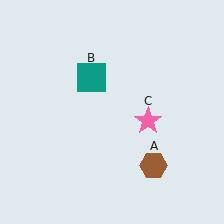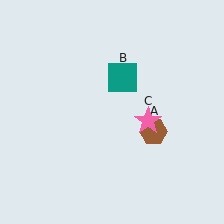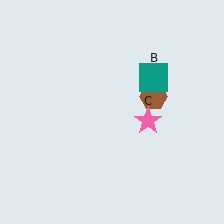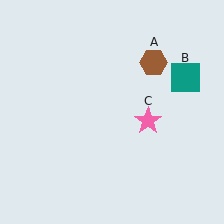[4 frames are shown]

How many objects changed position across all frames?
2 objects changed position: brown hexagon (object A), teal square (object B).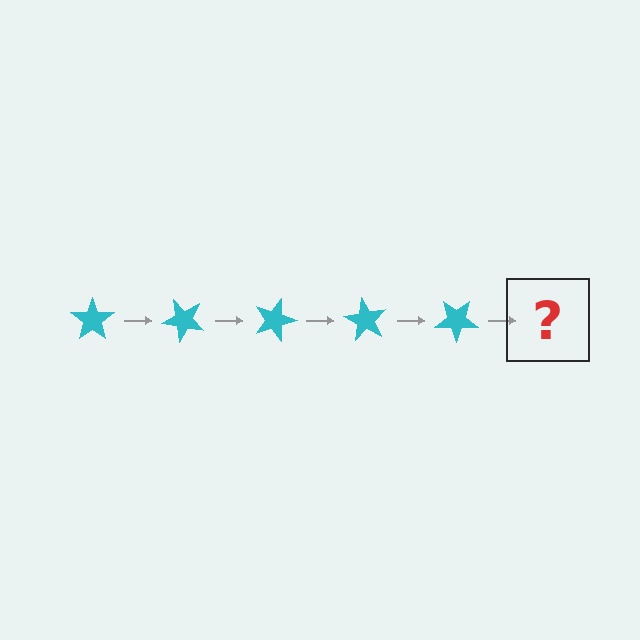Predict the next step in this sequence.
The next step is a cyan star rotated 225 degrees.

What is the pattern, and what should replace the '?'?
The pattern is that the star rotates 45 degrees each step. The '?' should be a cyan star rotated 225 degrees.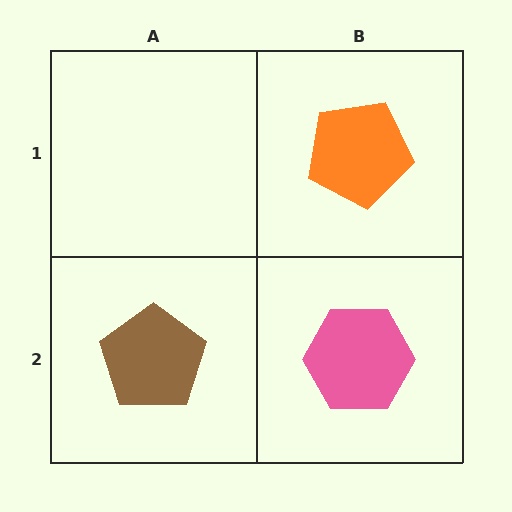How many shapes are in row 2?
2 shapes.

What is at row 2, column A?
A brown pentagon.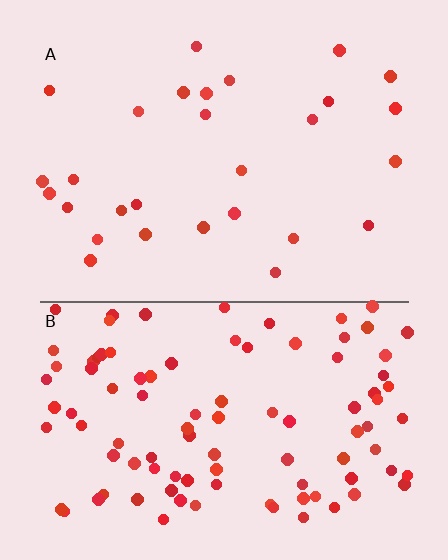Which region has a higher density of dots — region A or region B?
B (the bottom).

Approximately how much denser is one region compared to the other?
Approximately 3.5× — region B over region A.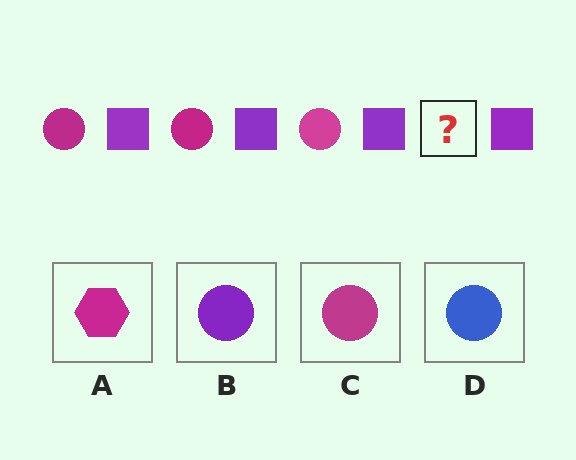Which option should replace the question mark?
Option C.